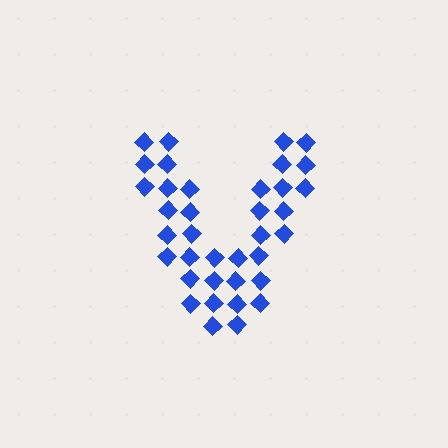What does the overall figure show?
The overall figure shows the letter V.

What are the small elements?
The small elements are diamonds.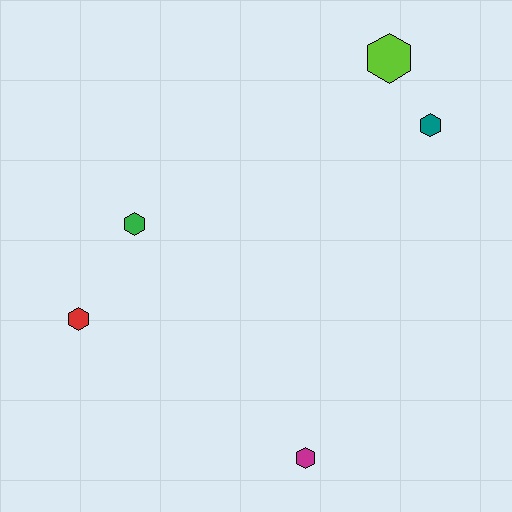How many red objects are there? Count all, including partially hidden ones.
There is 1 red object.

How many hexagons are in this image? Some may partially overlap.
There are 5 hexagons.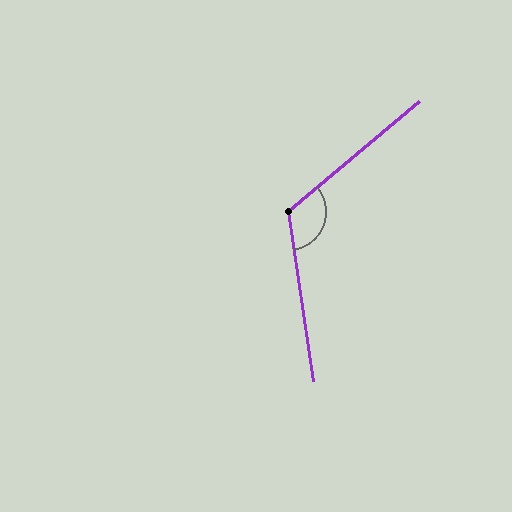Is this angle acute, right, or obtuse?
It is obtuse.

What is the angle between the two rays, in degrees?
Approximately 122 degrees.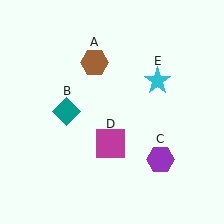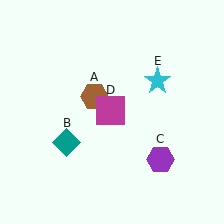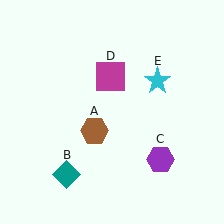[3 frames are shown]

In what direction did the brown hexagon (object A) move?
The brown hexagon (object A) moved down.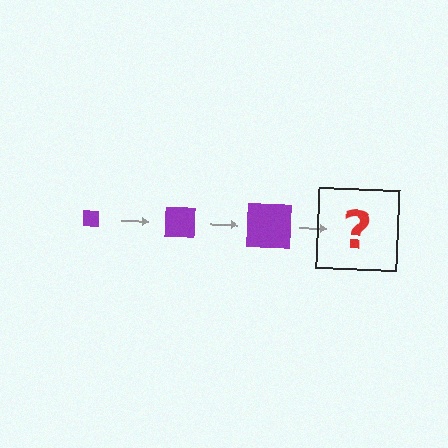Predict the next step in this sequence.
The next step is a purple square, larger than the previous one.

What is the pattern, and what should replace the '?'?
The pattern is that the square gets progressively larger each step. The '?' should be a purple square, larger than the previous one.